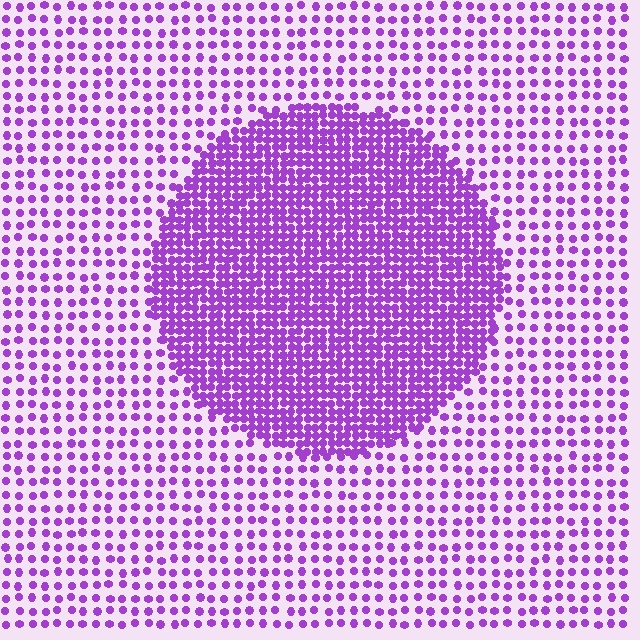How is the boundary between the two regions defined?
The boundary is defined by a change in element density (approximately 2.6x ratio). All elements are the same color, size, and shape.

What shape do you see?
I see a circle.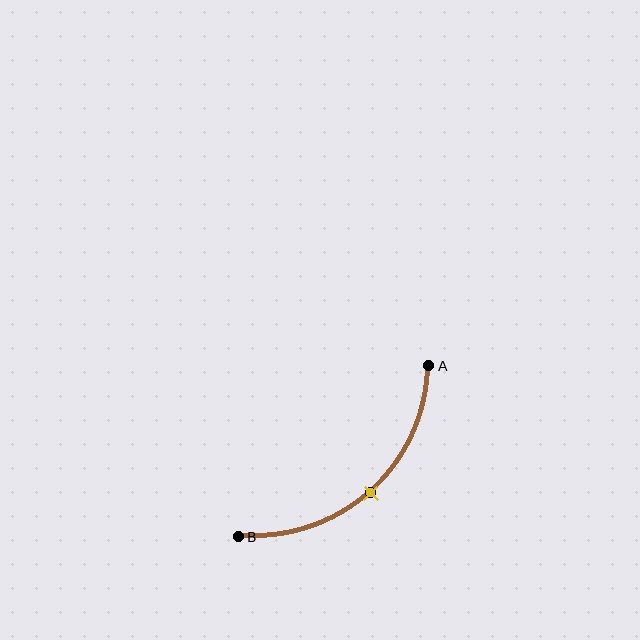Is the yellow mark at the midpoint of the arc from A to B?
Yes. The yellow mark lies on the arc at equal arc-length from both A and B — it is the arc midpoint.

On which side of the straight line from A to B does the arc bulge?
The arc bulges below and to the right of the straight line connecting A and B.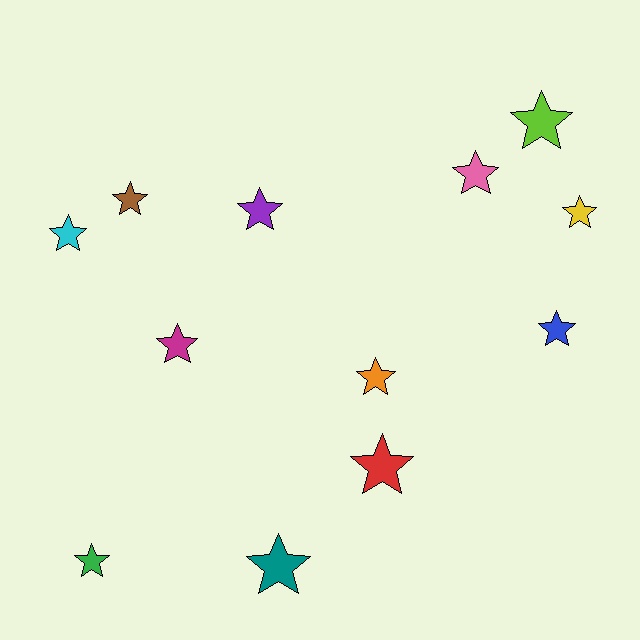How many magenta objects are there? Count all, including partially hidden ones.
There is 1 magenta object.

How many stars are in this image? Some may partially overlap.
There are 12 stars.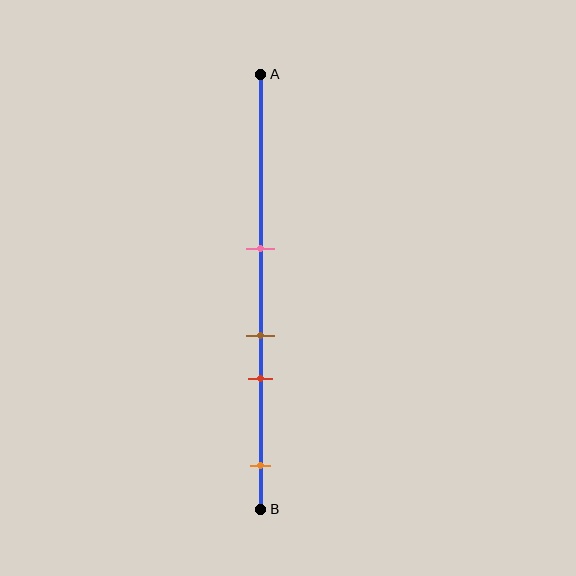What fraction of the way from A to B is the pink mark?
The pink mark is approximately 40% (0.4) of the way from A to B.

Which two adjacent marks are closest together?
The brown and red marks are the closest adjacent pair.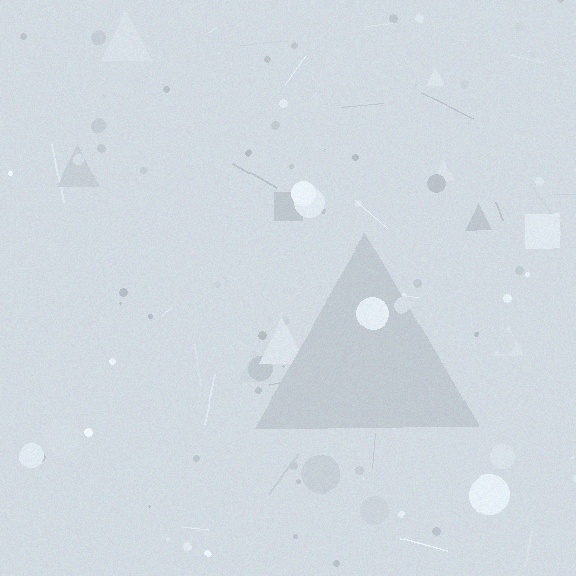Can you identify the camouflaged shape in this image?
The camouflaged shape is a triangle.